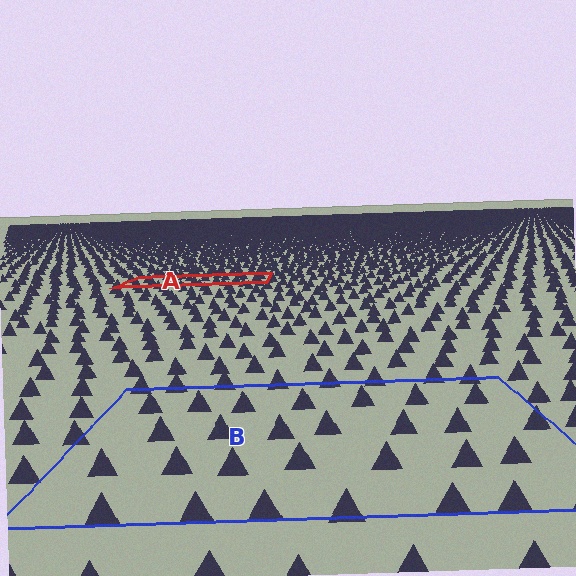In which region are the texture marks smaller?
The texture marks are smaller in region A, because it is farther away.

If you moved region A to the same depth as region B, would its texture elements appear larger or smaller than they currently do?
They would appear larger. At a closer depth, the same texture elements are projected at a bigger on-screen size.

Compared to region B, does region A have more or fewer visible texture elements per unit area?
Region A has more texture elements per unit area — they are packed more densely because it is farther away.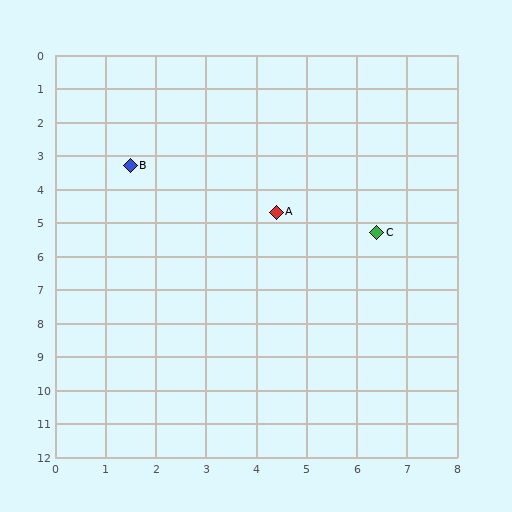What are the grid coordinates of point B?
Point B is at approximately (1.5, 3.3).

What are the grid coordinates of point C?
Point C is at approximately (6.4, 5.3).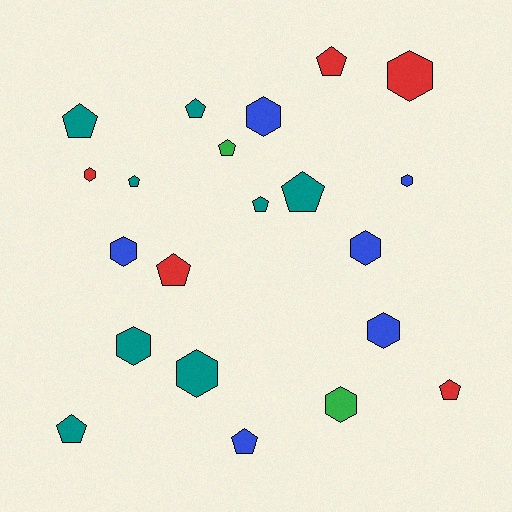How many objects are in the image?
There are 21 objects.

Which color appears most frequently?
Teal, with 8 objects.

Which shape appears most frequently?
Pentagon, with 11 objects.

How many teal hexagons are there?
There are 2 teal hexagons.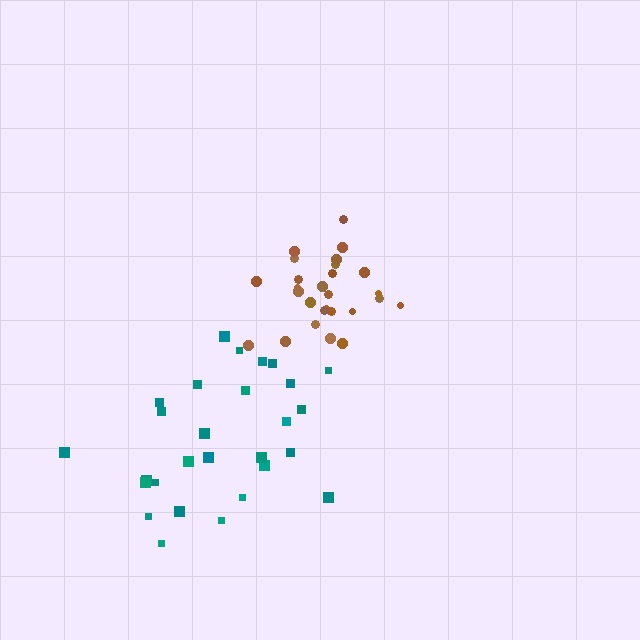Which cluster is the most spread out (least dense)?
Teal.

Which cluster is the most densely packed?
Brown.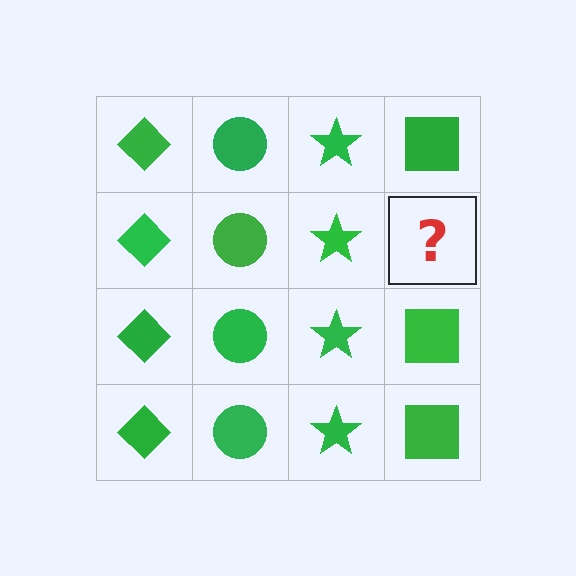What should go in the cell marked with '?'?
The missing cell should contain a green square.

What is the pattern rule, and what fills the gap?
The rule is that each column has a consistent shape. The gap should be filled with a green square.